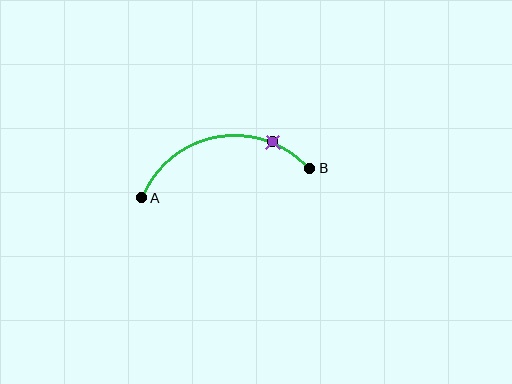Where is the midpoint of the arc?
The arc midpoint is the point on the curve farthest from the straight line joining A and B. It sits above that line.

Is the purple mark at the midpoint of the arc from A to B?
No. The purple mark lies on the arc but is closer to endpoint B. The arc midpoint would be at the point on the curve equidistant along the arc from both A and B.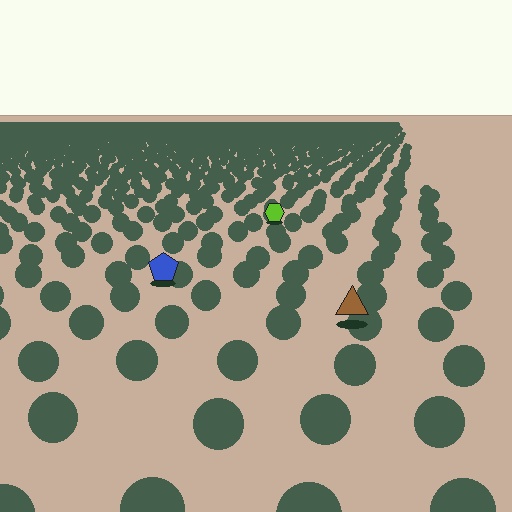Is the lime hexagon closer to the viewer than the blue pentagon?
No. The blue pentagon is closer — you can tell from the texture gradient: the ground texture is coarser near it.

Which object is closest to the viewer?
The brown triangle is closest. The texture marks near it are larger and more spread out.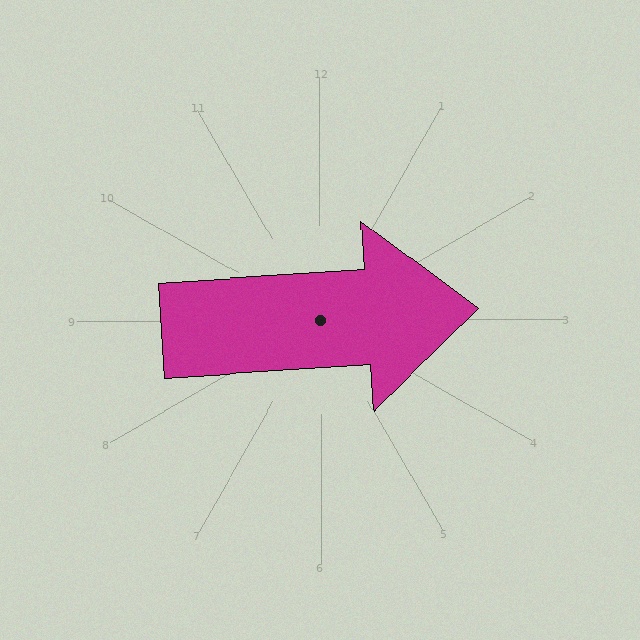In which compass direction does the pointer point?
East.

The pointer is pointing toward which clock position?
Roughly 3 o'clock.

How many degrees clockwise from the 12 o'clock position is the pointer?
Approximately 86 degrees.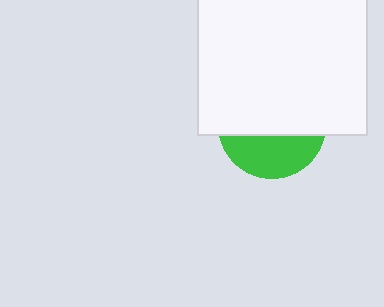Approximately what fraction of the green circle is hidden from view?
Roughly 62% of the green circle is hidden behind the white rectangle.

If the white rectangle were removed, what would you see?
You would see the complete green circle.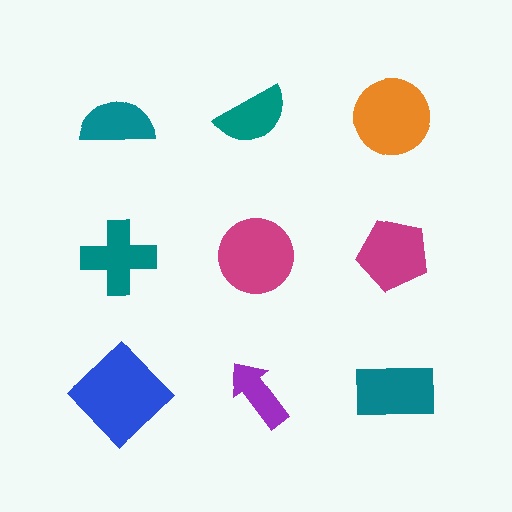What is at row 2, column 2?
A magenta circle.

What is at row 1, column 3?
An orange circle.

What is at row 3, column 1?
A blue diamond.